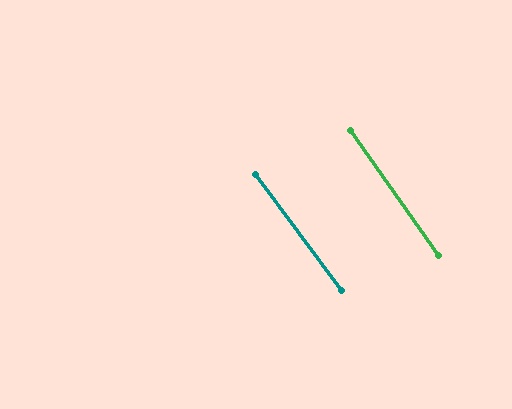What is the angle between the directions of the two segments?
Approximately 1 degree.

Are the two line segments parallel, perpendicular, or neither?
Parallel — their directions differ by only 1.4°.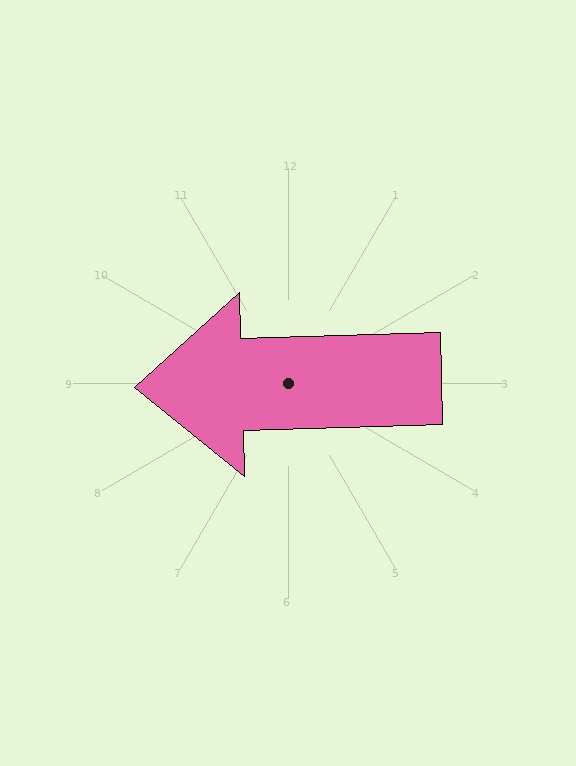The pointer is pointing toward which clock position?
Roughly 9 o'clock.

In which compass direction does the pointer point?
West.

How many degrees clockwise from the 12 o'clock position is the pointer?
Approximately 268 degrees.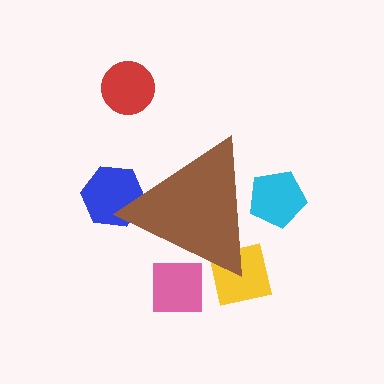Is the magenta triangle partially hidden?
Yes, the magenta triangle is partially hidden behind the brown triangle.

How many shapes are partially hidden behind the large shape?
5 shapes are partially hidden.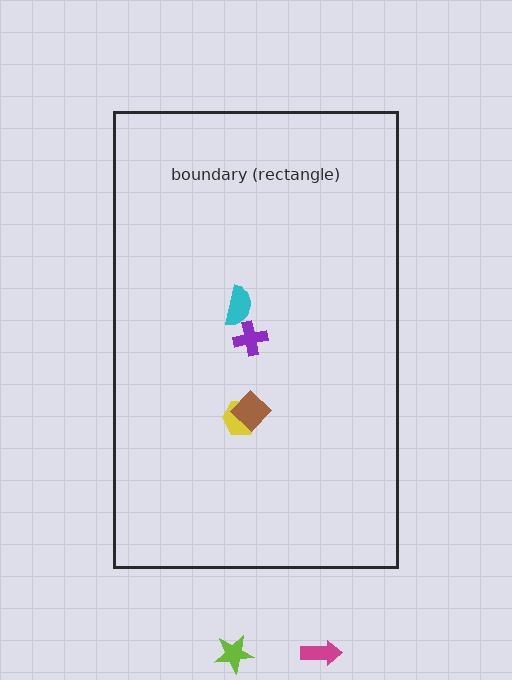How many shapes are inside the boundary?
4 inside, 2 outside.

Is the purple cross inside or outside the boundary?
Inside.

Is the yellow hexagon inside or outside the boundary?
Inside.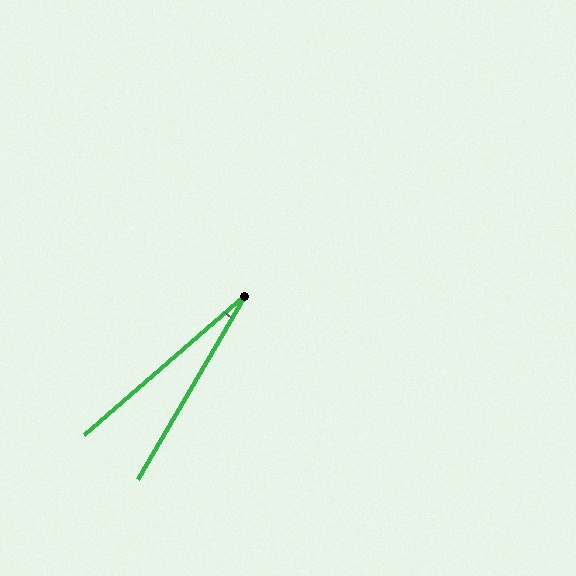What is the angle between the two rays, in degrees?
Approximately 19 degrees.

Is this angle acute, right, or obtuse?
It is acute.